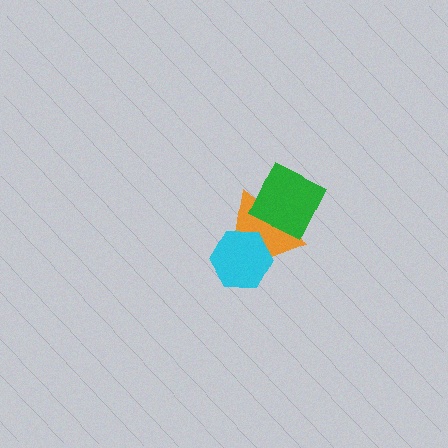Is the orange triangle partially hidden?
Yes, it is partially covered by another shape.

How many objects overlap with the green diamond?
1 object overlaps with the green diamond.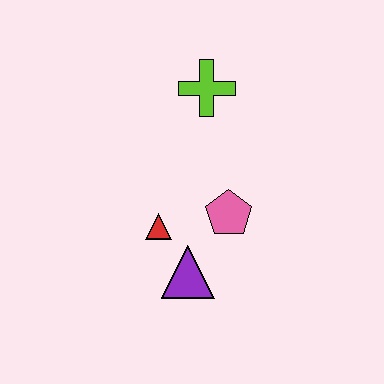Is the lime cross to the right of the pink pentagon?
No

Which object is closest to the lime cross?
The pink pentagon is closest to the lime cross.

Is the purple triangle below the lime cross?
Yes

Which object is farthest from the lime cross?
The purple triangle is farthest from the lime cross.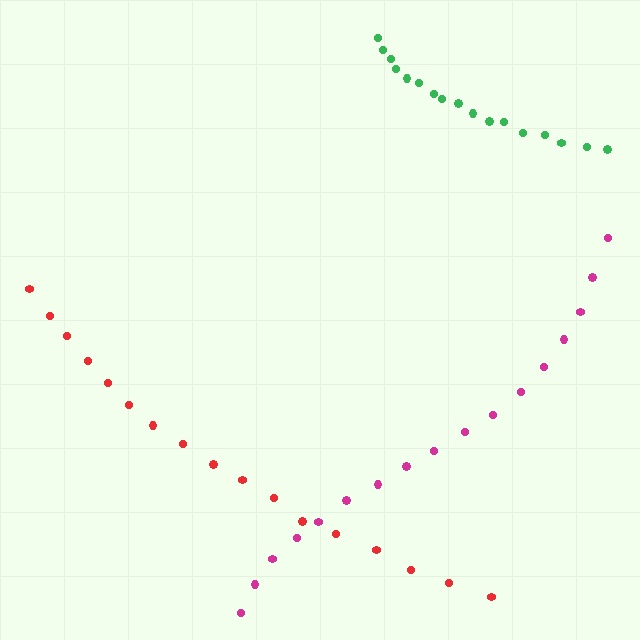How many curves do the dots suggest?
There are 3 distinct paths.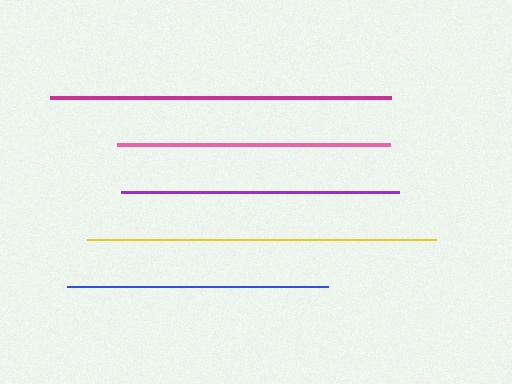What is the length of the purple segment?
The purple segment is approximately 278 pixels long.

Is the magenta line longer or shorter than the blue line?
The magenta line is longer than the blue line.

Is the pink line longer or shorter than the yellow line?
The yellow line is longer than the pink line.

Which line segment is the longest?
The yellow line is the longest at approximately 349 pixels.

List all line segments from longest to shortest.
From longest to shortest: yellow, magenta, purple, pink, blue.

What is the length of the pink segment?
The pink segment is approximately 273 pixels long.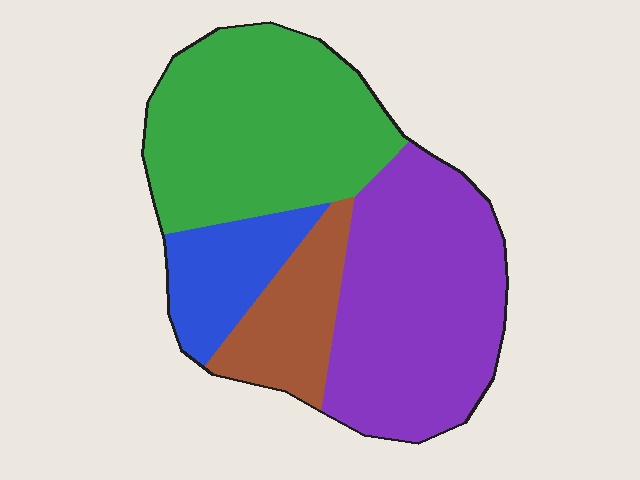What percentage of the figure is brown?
Brown takes up about one eighth (1/8) of the figure.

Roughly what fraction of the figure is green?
Green takes up about three eighths (3/8) of the figure.